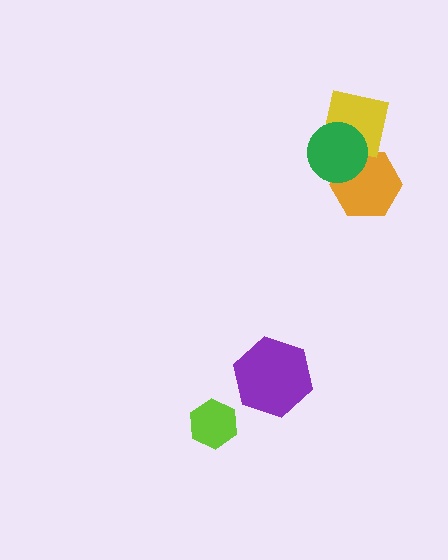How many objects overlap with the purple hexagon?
0 objects overlap with the purple hexagon.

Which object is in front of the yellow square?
The green circle is in front of the yellow square.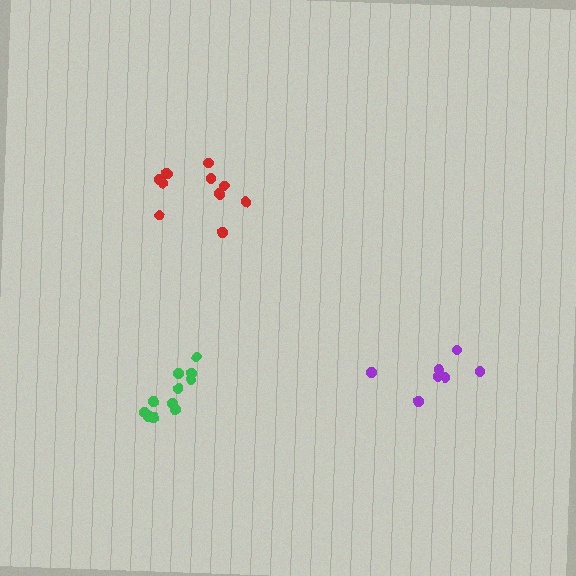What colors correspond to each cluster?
The clusters are colored: red, purple, green.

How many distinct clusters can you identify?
There are 3 distinct clusters.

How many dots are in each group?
Group 1: 11 dots, Group 2: 7 dots, Group 3: 11 dots (29 total).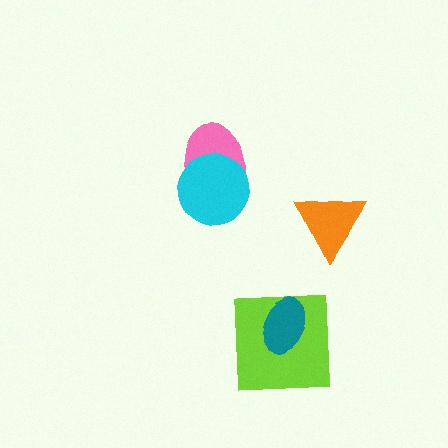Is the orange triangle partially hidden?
No, no other shape covers it.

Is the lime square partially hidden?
Yes, it is partially covered by another shape.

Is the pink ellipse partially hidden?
Yes, it is partially covered by another shape.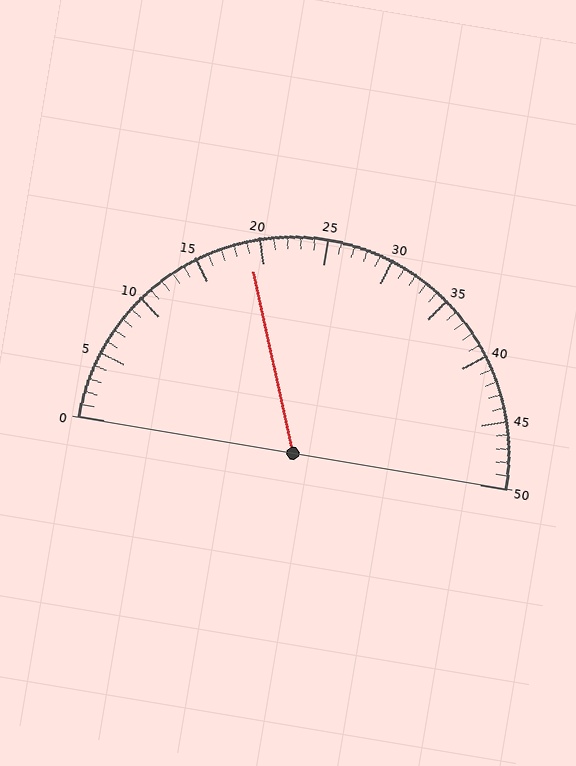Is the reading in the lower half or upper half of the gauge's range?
The reading is in the lower half of the range (0 to 50).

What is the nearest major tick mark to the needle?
The nearest major tick mark is 20.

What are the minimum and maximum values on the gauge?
The gauge ranges from 0 to 50.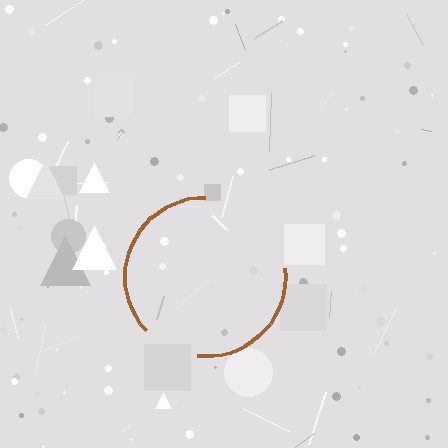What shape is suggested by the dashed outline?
The dashed outline suggests a circle.